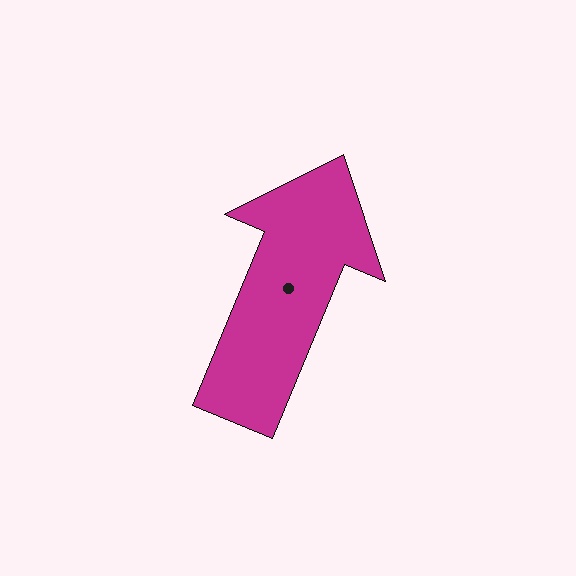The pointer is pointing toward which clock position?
Roughly 1 o'clock.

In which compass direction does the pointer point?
Northeast.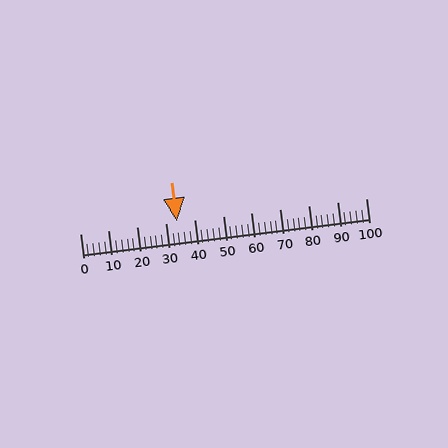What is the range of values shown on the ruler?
The ruler shows values from 0 to 100.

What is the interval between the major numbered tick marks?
The major tick marks are spaced 10 units apart.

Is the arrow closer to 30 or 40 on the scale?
The arrow is closer to 30.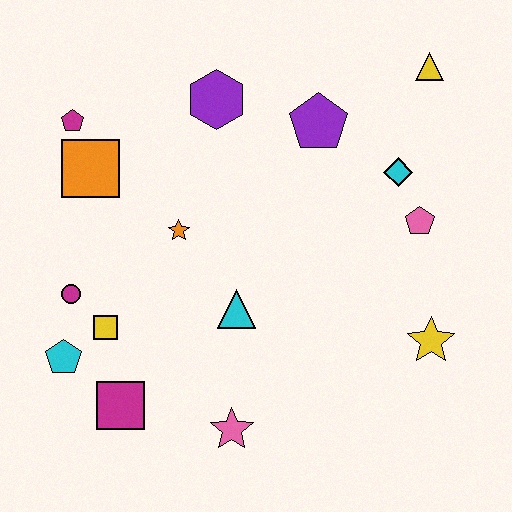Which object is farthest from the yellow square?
The yellow triangle is farthest from the yellow square.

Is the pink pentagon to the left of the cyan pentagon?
No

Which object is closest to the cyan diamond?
The pink pentagon is closest to the cyan diamond.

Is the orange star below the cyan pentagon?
No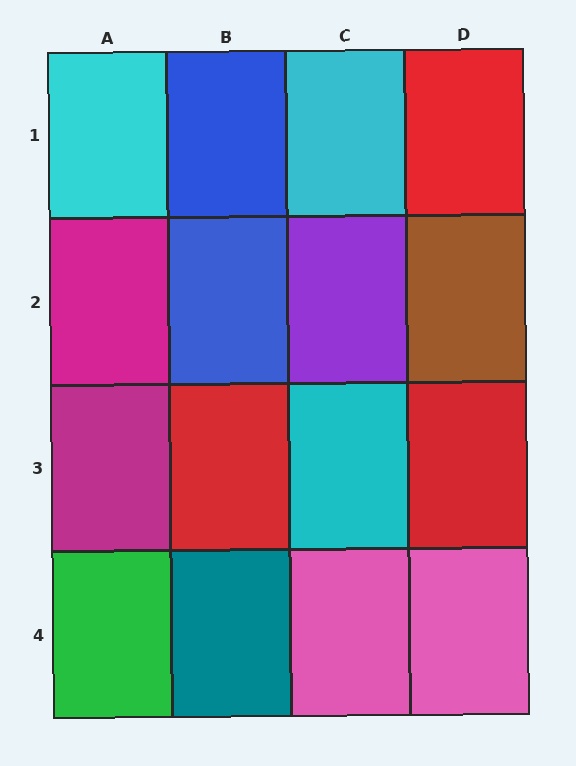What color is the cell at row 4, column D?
Pink.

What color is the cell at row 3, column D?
Red.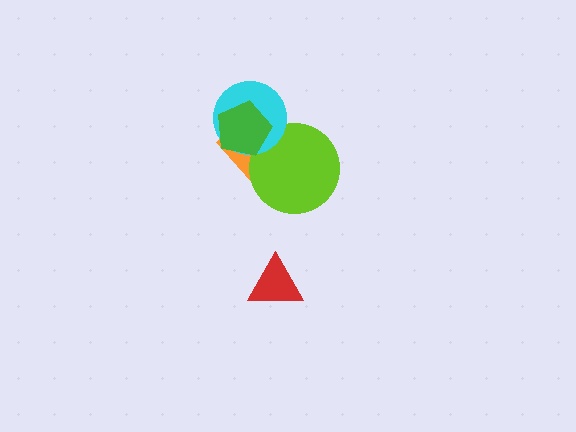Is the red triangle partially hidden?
No, no other shape covers it.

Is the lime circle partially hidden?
Yes, it is partially covered by another shape.